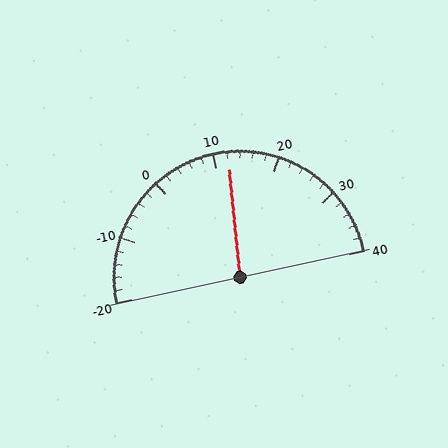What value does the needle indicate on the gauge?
The needle indicates approximately 12.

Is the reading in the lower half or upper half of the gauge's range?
The reading is in the upper half of the range (-20 to 40).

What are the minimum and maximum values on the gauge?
The gauge ranges from -20 to 40.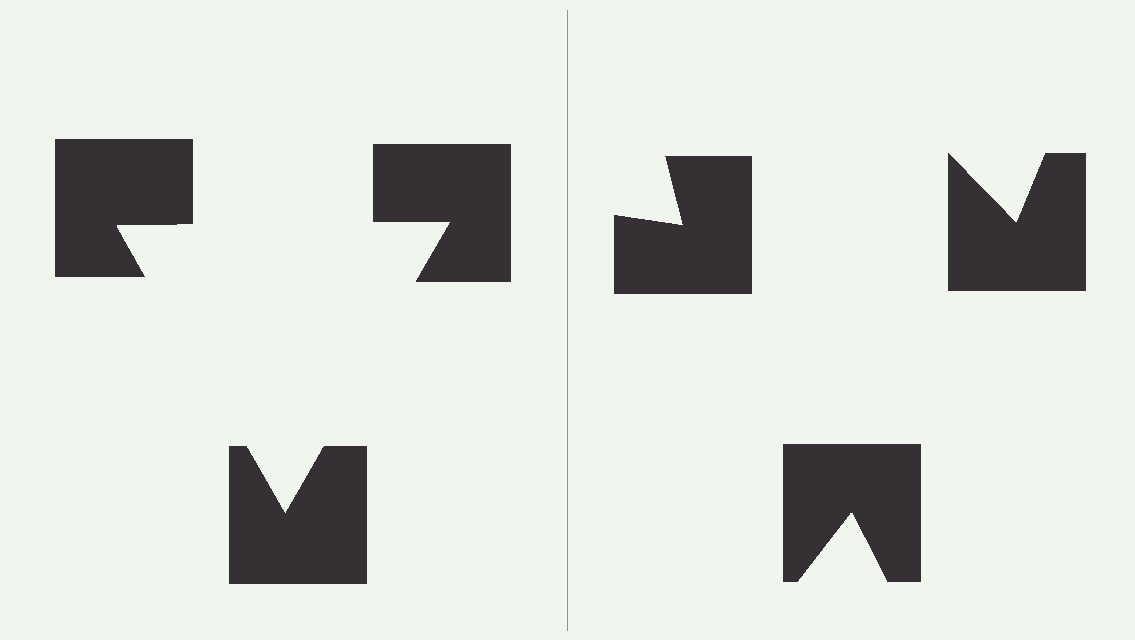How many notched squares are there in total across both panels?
6 — 3 on each side.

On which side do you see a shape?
An illusory triangle appears on the left side. On the right side the wedge cuts are rotated, so no coherent shape forms.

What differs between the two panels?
The notched squares are positioned identically on both sides; only the wedge orientations differ. On the left they align to a triangle; on the right they are misaligned.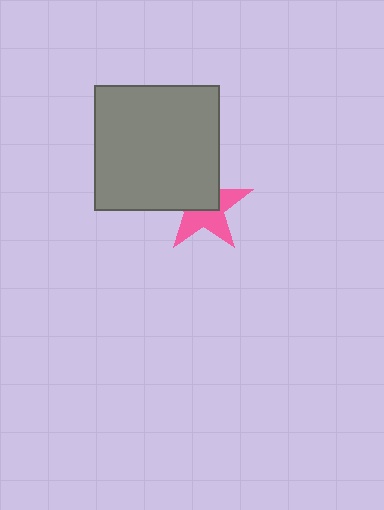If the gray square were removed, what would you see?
You would see the complete pink star.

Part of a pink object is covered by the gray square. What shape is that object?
It is a star.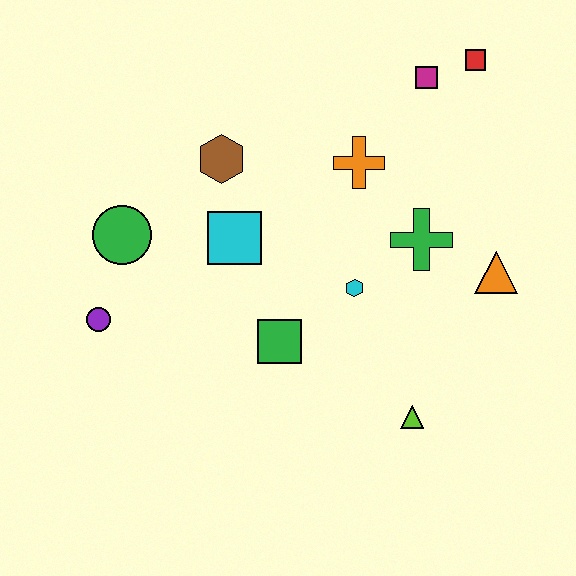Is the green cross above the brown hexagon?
No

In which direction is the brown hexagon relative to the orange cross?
The brown hexagon is to the left of the orange cross.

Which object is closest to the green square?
The cyan hexagon is closest to the green square.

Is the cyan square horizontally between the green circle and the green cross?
Yes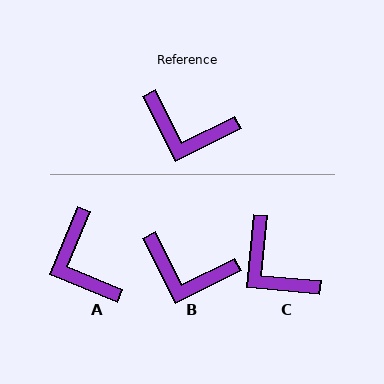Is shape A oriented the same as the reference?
No, it is off by about 49 degrees.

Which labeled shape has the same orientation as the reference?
B.